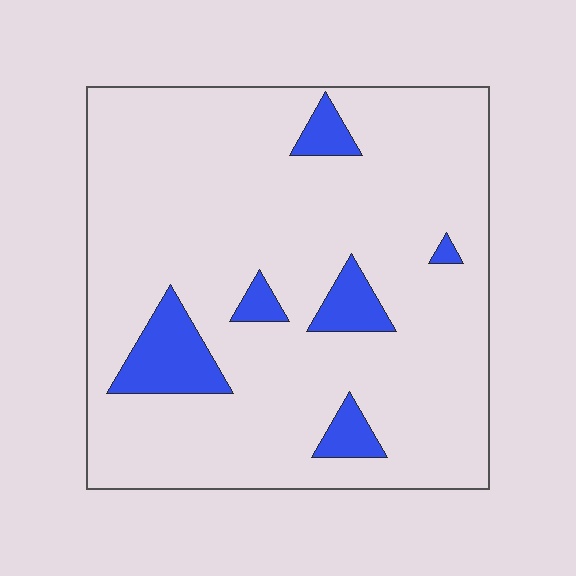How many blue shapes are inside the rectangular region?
6.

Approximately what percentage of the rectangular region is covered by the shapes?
Approximately 10%.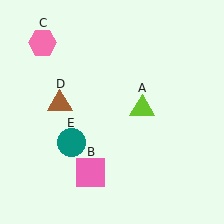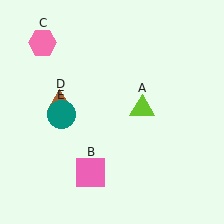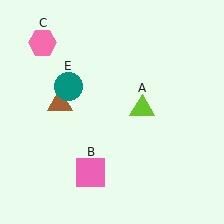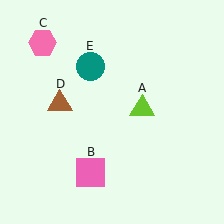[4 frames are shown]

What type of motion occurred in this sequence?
The teal circle (object E) rotated clockwise around the center of the scene.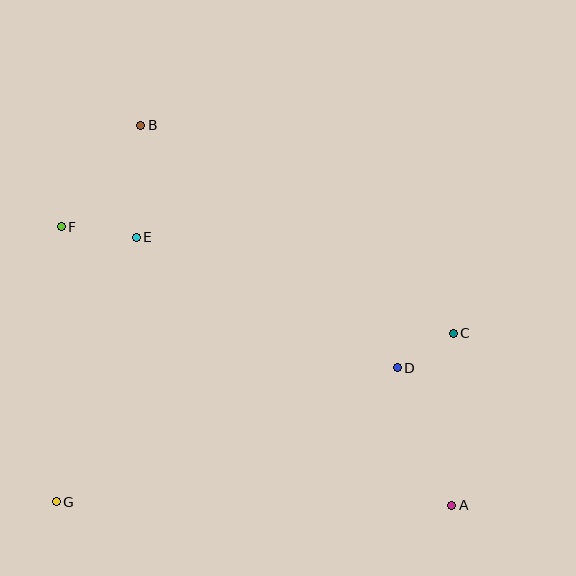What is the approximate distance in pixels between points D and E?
The distance between D and E is approximately 292 pixels.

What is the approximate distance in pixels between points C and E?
The distance between C and E is approximately 331 pixels.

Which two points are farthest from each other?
Points A and B are farthest from each other.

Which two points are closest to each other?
Points C and D are closest to each other.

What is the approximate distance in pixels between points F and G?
The distance between F and G is approximately 275 pixels.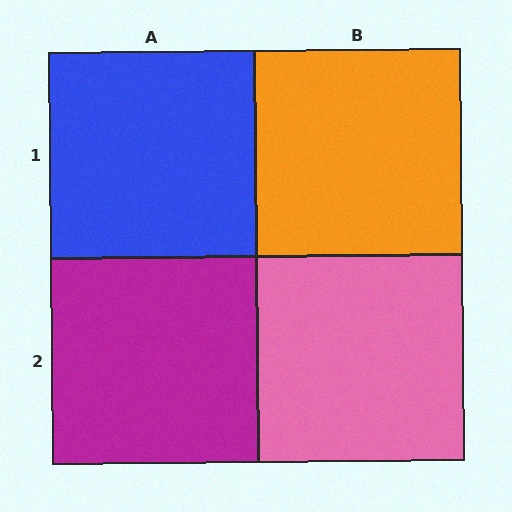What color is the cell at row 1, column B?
Orange.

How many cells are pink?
1 cell is pink.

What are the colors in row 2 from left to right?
Magenta, pink.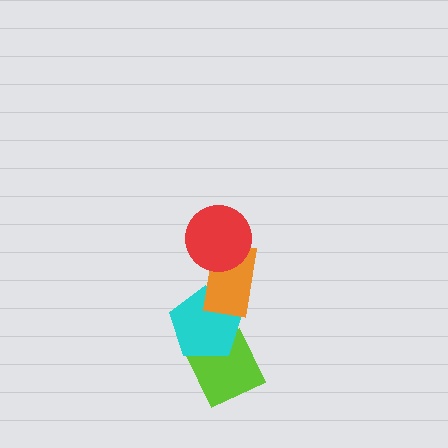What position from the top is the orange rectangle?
The orange rectangle is 2nd from the top.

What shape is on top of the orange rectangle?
The red circle is on top of the orange rectangle.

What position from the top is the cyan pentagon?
The cyan pentagon is 3rd from the top.